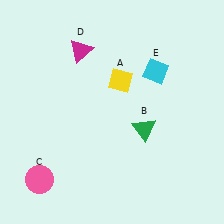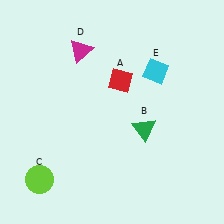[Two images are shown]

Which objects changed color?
A changed from yellow to red. C changed from pink to lime.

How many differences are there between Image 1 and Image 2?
There are 2 differences between the two images.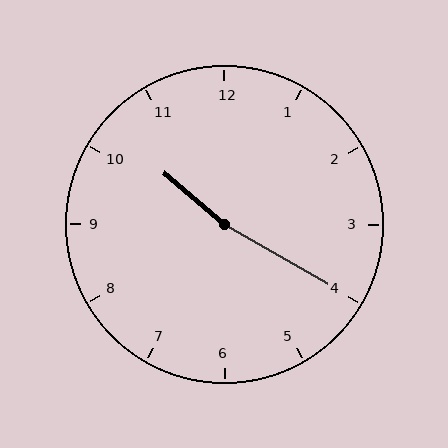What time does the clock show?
10:20.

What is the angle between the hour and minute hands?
Approximately 170 degrees.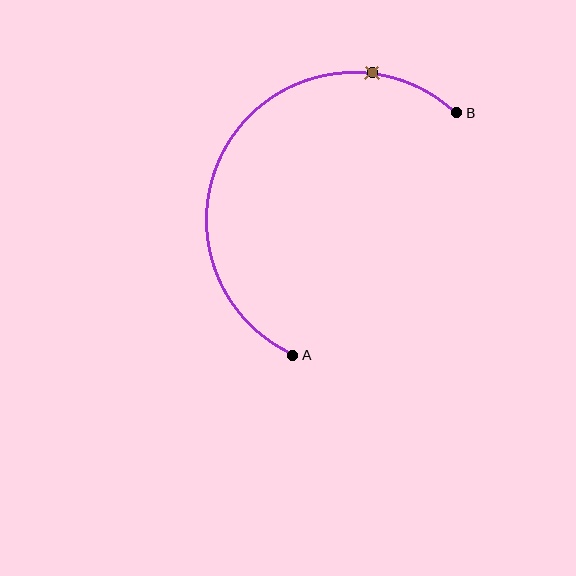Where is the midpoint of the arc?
The arc midpoint is the point on the curve farthest from the straight line joining A and B. It sits above and to the left of that line.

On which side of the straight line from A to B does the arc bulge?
The arc bulges above and to the left of the straight line connecting A and B.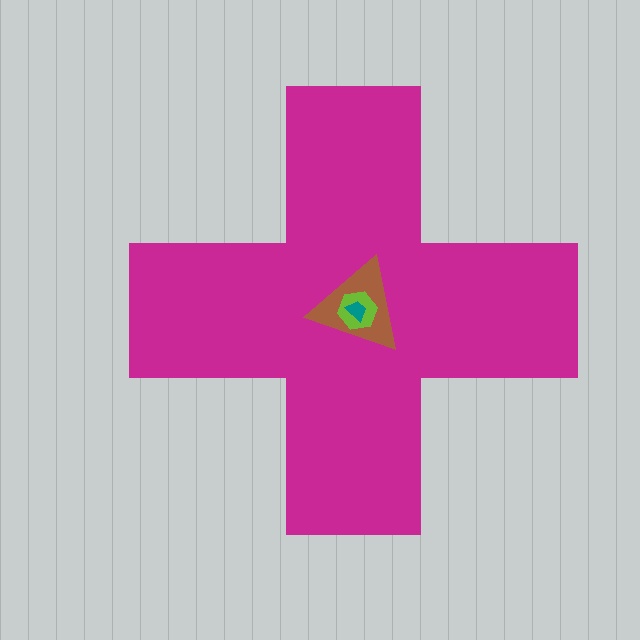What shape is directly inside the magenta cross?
The brown triangle.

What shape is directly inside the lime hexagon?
The teal trapezoid.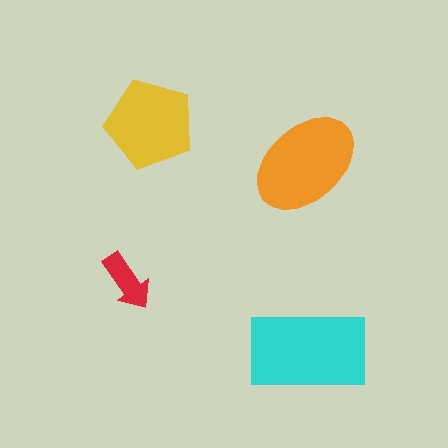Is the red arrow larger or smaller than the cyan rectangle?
Smaller.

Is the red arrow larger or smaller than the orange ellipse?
Smaller.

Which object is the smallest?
The red arrow.